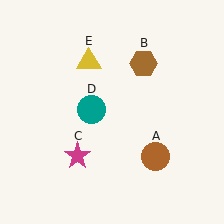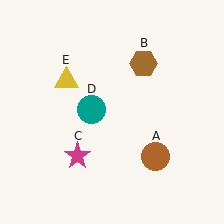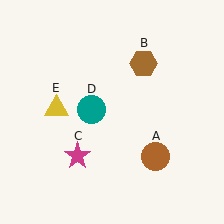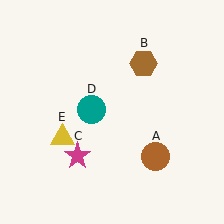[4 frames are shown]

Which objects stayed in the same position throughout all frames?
Brown circle (object A) and brown hexagon (object B) and magenta star (object C) and teal circle (object D) remained stationary.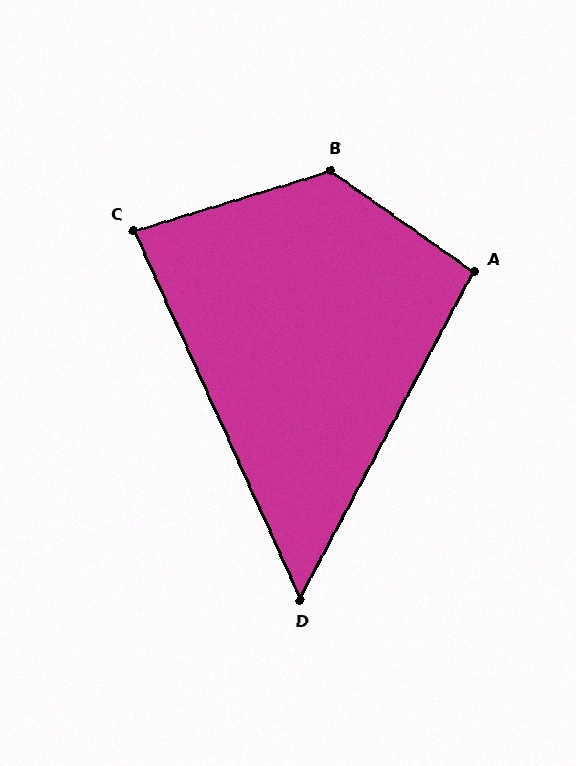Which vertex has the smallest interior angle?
D, at approximately 52 degrees.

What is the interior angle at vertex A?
Approximately 97 degrees (obtuse).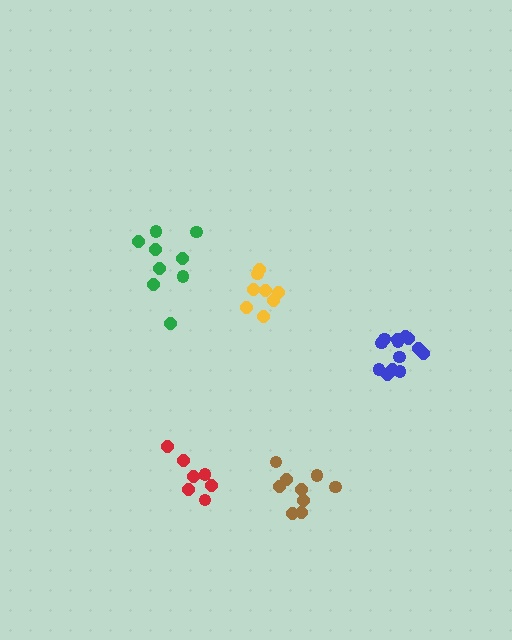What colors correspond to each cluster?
The clusters are colored: red, blue, brown, yellow, green.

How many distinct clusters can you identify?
There are 5 distinct clusters.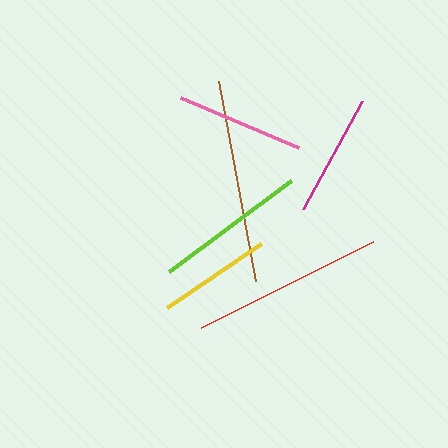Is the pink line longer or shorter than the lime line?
The lime line is longer than the pink line.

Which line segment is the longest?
The brown line is the longest at approximately 203 pixels.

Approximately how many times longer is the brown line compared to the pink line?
The brown line is approximately 1.6 times the length of the pink line.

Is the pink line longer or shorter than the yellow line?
The pink line is longer than the yellow line.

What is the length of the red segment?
The red segment is approximately 192 pixels long.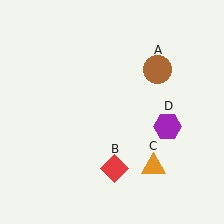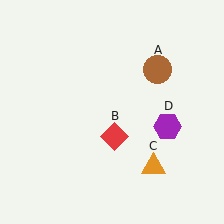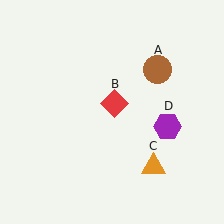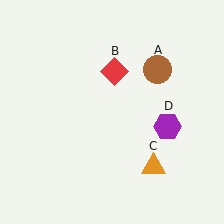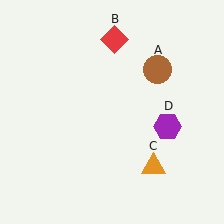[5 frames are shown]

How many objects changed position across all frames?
1 object changed position: red diamond (object B).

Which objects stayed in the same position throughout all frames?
Brown circle (object A) and orange triangle (object C) and purple hexagon (object D) remained stationary.